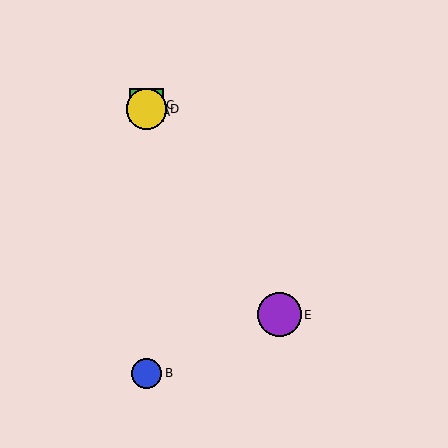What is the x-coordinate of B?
Object B is at x≈147.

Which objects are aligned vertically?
Objects A, B, C, D are aligned vertically.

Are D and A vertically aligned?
Yes, both are at x≈147.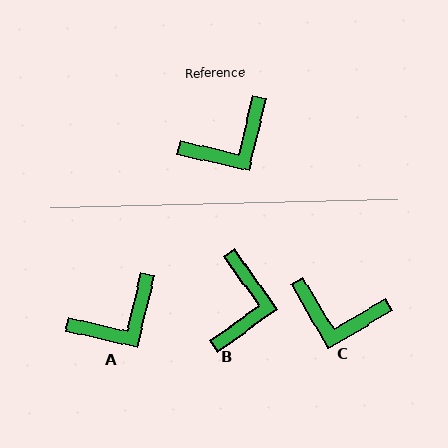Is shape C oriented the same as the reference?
No, it is off by about 46 degrees.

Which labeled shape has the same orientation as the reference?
A.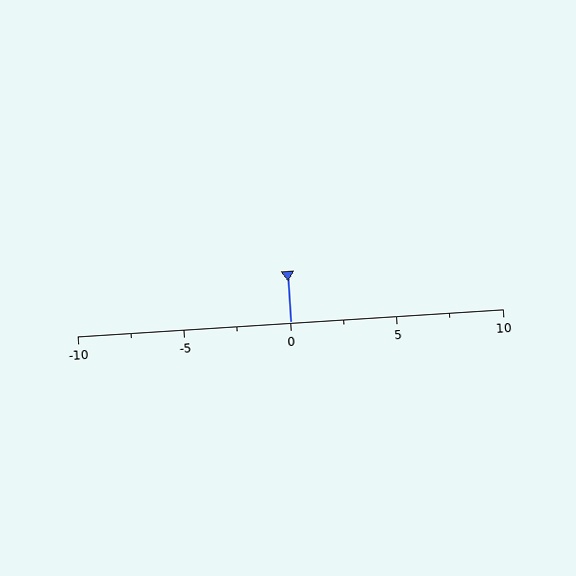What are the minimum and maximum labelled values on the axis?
The axis runs from -10 to 10.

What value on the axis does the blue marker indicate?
The marker indicates approximately 0.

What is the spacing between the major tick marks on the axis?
The major ticks are spaced 5 apart.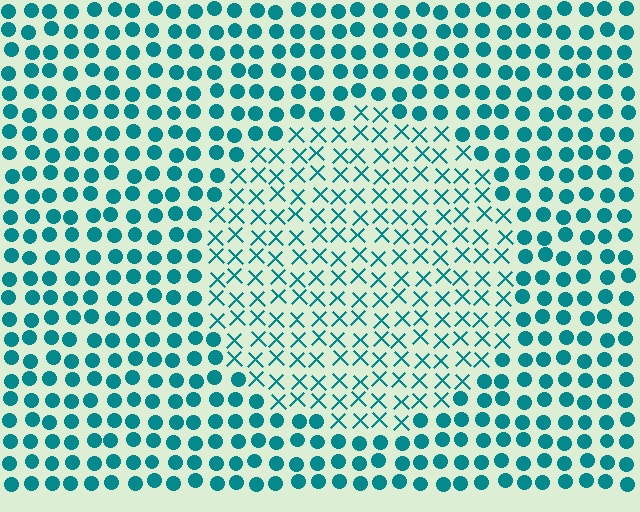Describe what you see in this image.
The image is filled with small teal elements arranged in a uniform grid. A circle-shaped region contains X marks, while the surrounding area contains circles. The boundary is defined purely by the change in element shape.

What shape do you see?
I see a circle.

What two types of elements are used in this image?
The image uses X marks inside the circle region and circles outside it.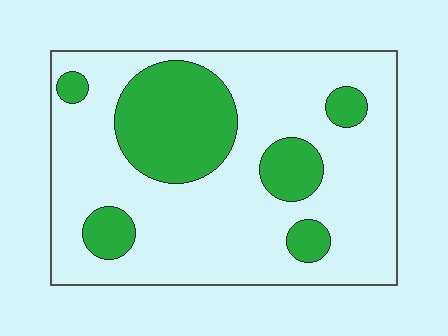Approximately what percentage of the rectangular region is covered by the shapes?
Approximately 25%.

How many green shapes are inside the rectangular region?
6.